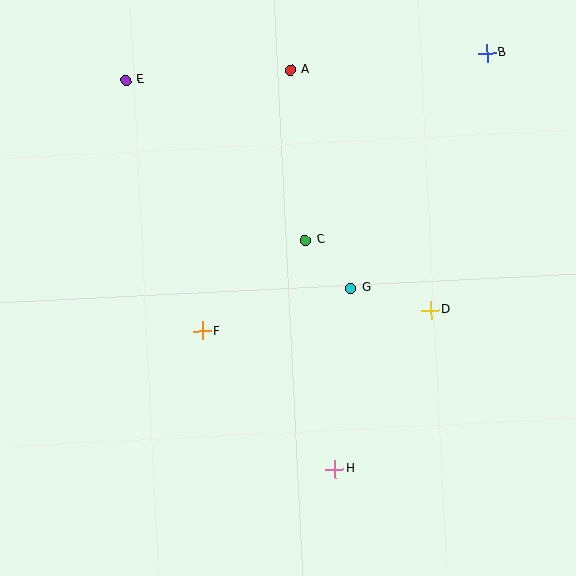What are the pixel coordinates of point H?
Point H is at (335, 469).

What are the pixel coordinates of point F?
Point F is at (202, 331).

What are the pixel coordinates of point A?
Point A is at (291, 70).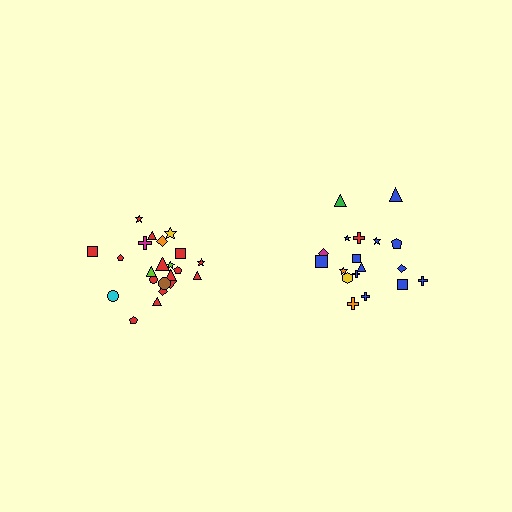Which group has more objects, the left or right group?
The left group.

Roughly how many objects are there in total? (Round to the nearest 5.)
Roughly 40 objects in total.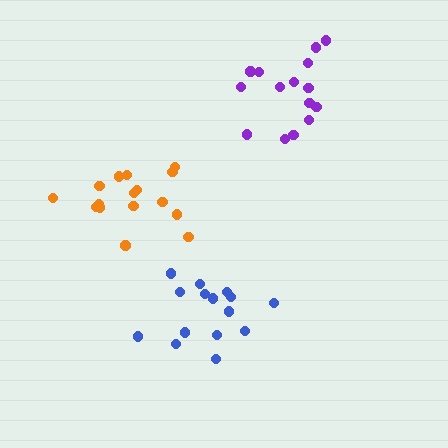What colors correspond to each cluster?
The clusters are colored: blue, purple, orange.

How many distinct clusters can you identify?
There are 3 distinct clusters.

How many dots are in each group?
Group 1: 15 dots, Group 2: 15 dots, Group 3: 16 dots (46 total).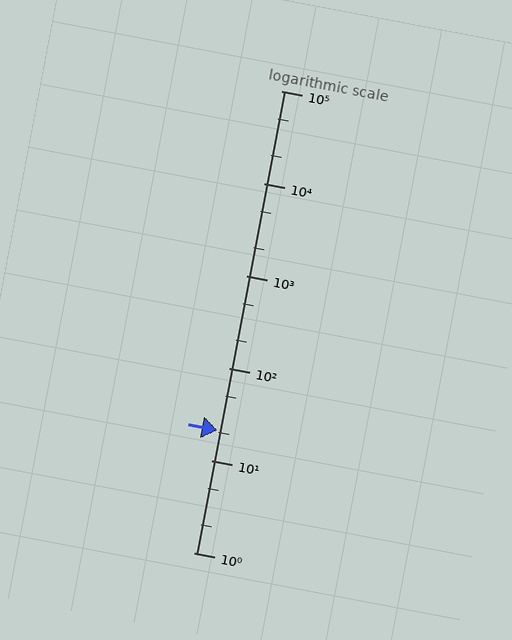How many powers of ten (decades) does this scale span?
The scale spans 5 decades, from 1 to 100000.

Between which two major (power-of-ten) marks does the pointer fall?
The pointer is between 10 and 100.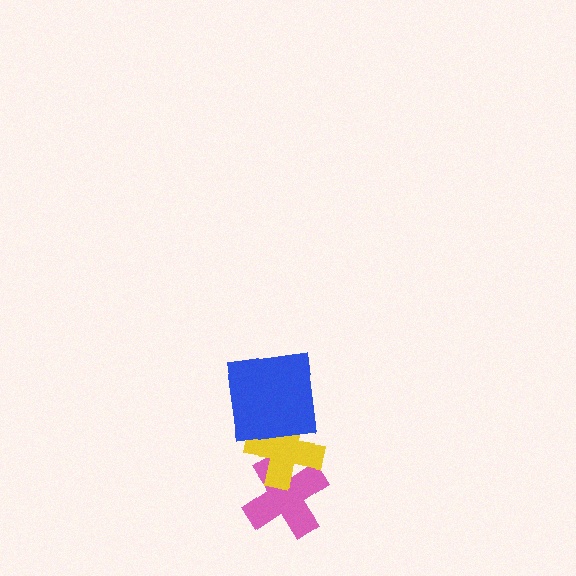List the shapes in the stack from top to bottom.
From top to bottom: the blue square, the yellow cross, the pink cross.